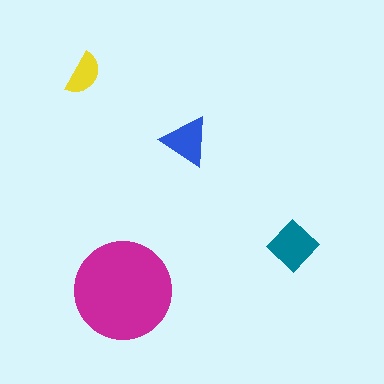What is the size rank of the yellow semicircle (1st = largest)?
4th.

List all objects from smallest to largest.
The yellow semicircle, the blue triangle, the teal diamond, the magenta circle.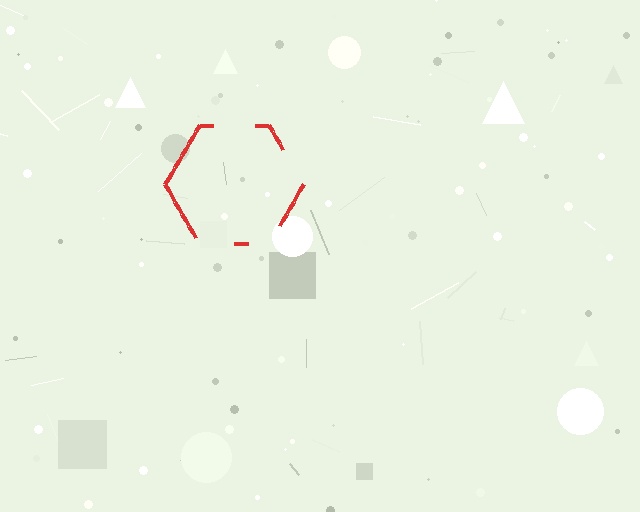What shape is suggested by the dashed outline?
The dashed outline suggests a hexagon.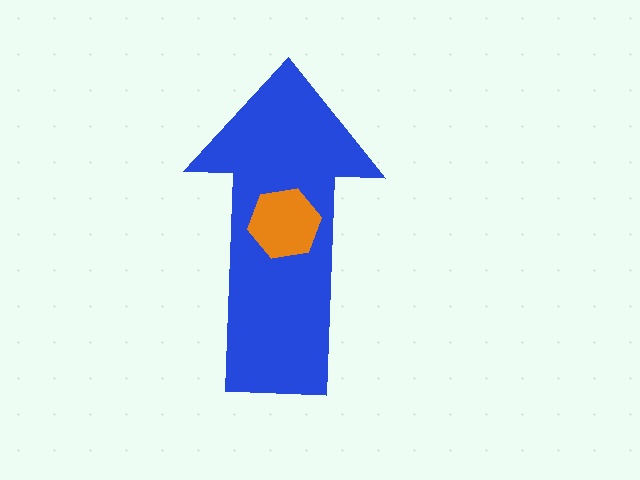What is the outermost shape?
The blue arrow.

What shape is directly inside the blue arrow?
The orange hexagon.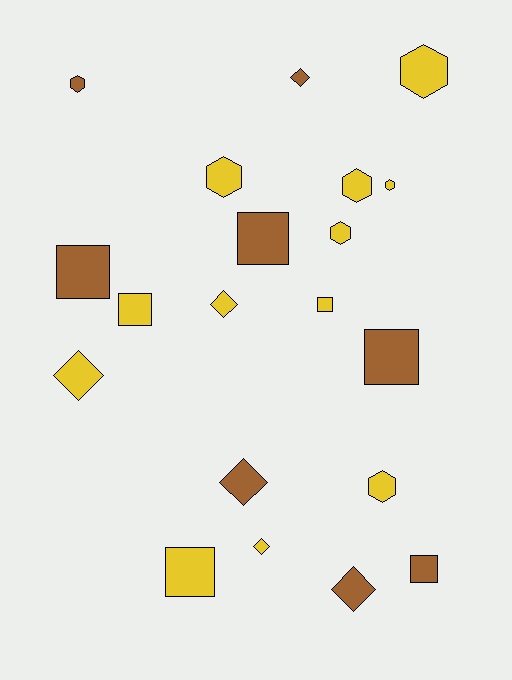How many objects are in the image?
There are 20 objects.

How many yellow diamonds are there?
There are 3 yellow diamonds.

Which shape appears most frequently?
Square, with 7 objects.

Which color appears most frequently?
Yellow, with 12 objects.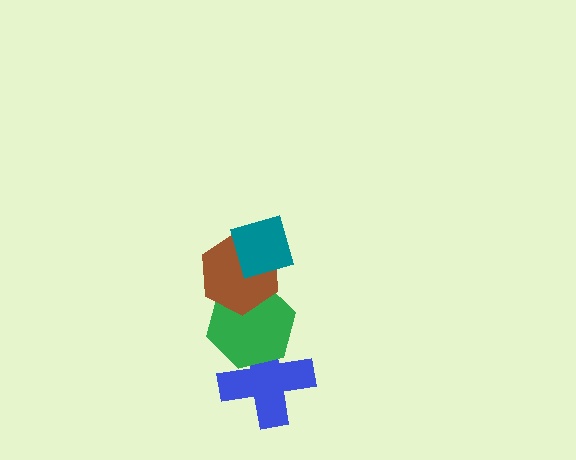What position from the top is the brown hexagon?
The brown hexagon is 2nd from the top.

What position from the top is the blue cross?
The blue cross is 4th from the top.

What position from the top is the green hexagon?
The green hexagon is 3rd from the top.